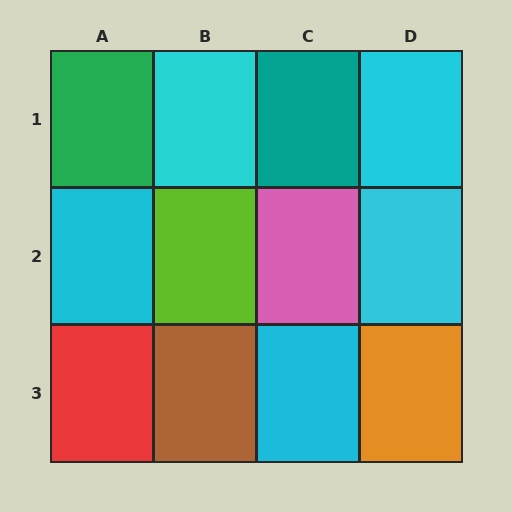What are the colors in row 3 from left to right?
Red, brown, cyan, orange.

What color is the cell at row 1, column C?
Teal.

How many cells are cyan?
5 cells are cyan.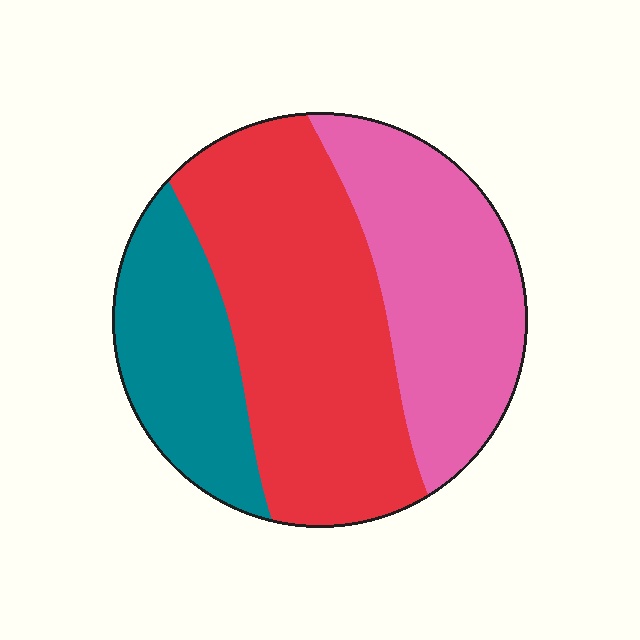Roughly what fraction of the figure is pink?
Pink covers about 30% of the figure.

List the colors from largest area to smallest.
From largest to smallest: red, pink, teal.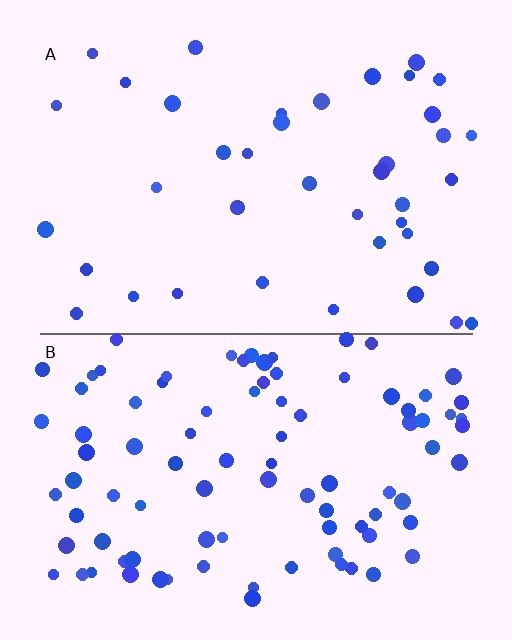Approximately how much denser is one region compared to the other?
Approximately 2.3× — region B over region A.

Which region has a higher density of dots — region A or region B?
B (the bottom).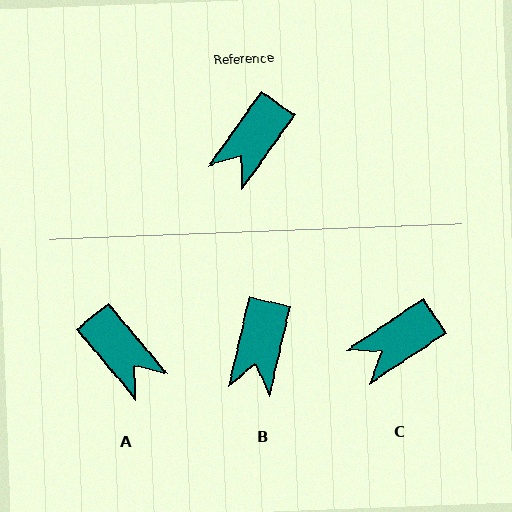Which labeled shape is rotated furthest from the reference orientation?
A, about 76 degrees away.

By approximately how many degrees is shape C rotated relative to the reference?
Approximately 21 degrees clockwise.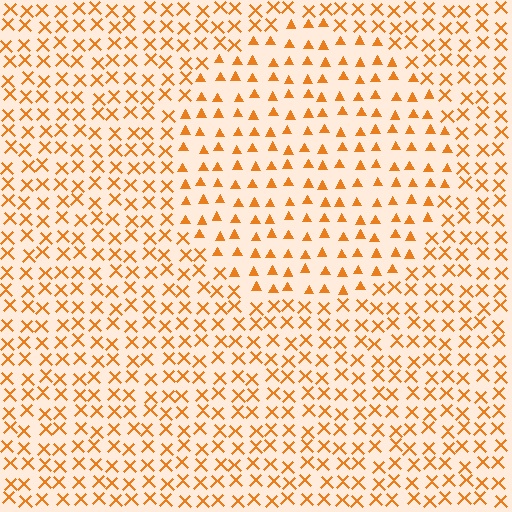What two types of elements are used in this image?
The image uses triangles inside the circle region and X marks outside it.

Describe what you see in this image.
The image is filled with small orange elements arranged in a uniform grid. A circle-shaped region contains triangles, while the surrounding area contains X marks. The boundary is defined purely by the change in element shape.